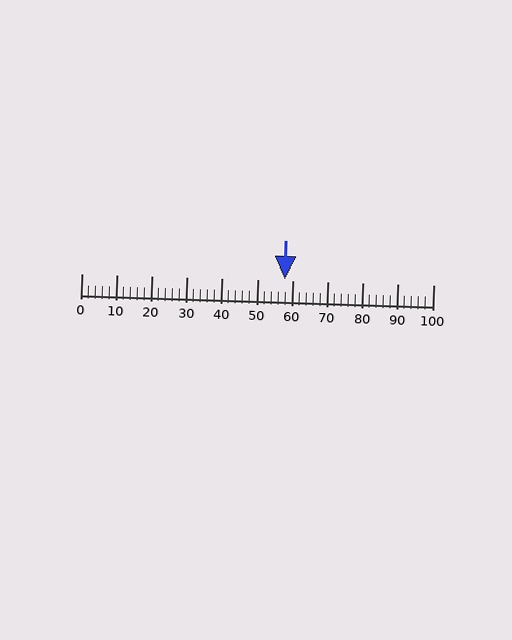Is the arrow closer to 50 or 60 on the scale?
The arrow is closer to 60.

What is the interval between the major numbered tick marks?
The major tick marks are spaced 10 units apart.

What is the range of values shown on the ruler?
The ruler shows values from 0 to 100.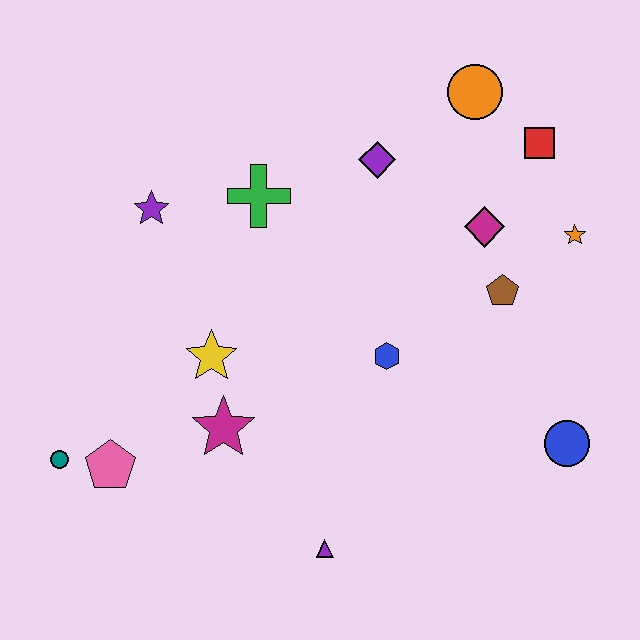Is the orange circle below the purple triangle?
No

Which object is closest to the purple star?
The green cross is closest to the purple star.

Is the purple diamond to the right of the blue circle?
No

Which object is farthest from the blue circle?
The teal circle is farthest from the blue circle.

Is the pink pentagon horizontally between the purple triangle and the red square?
No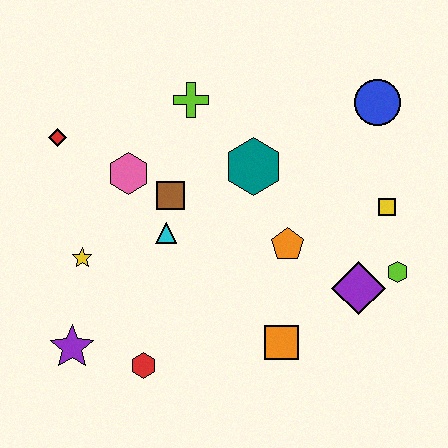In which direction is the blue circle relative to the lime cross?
The blue circle is to the right of the lime cross.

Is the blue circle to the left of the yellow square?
Yes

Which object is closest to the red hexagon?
The purple star is closest to the red hexagon.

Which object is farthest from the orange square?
The red diamond is farthest from the orange square.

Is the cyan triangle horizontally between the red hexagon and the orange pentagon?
Yes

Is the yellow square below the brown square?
Yes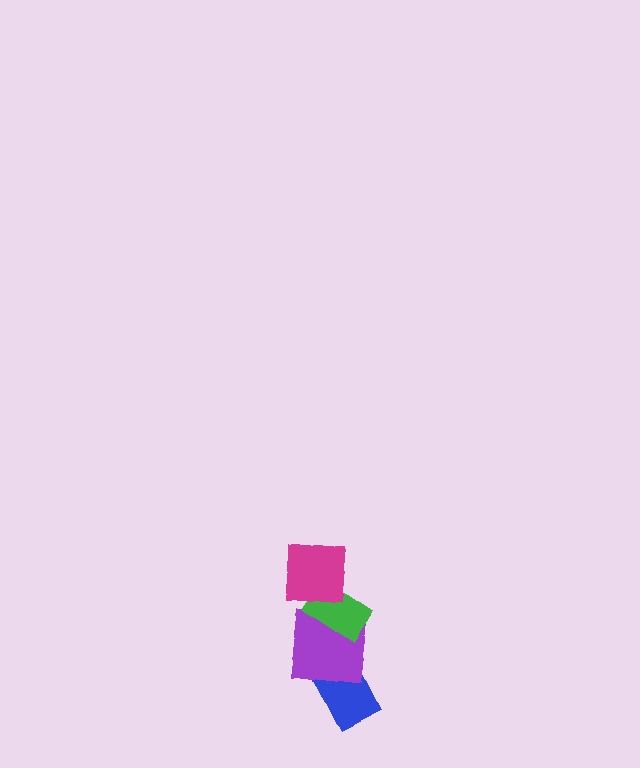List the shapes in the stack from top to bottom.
From top to bottom: the magenta square, the green rectangle, the purple square, the blue rectangle.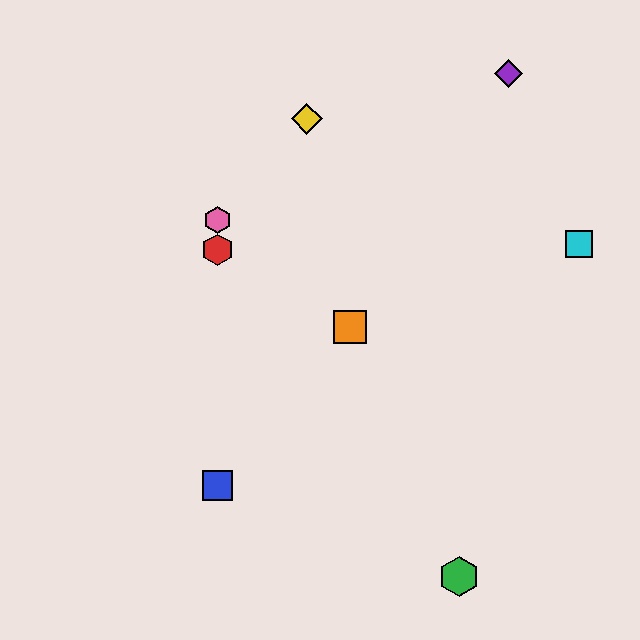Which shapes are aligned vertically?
The red hexagon, the blue square, the pink hexagon are aligned vertically.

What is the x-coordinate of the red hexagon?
The red hexagon is at x≈217.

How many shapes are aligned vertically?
3 shapes (the red hexagon, the blue square, the pink hexagon) are aligned vertically.